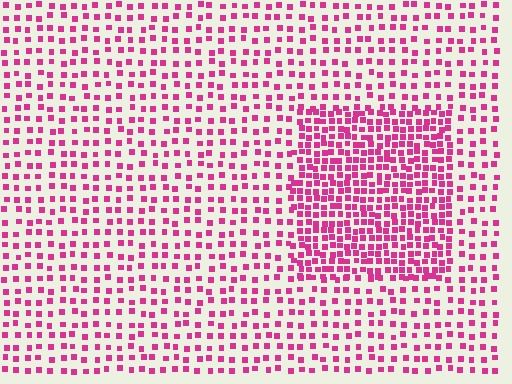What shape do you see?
I see a rectangle.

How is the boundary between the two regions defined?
The boundary is defined by a change in element density (approximately 2.1x ratio). All elements are the same color, size, and shape.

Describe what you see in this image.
The image contains small magenta elements arranged at two different densities. A rectangle-shaped region is visible where the elements are more densely packed than the surrounding area.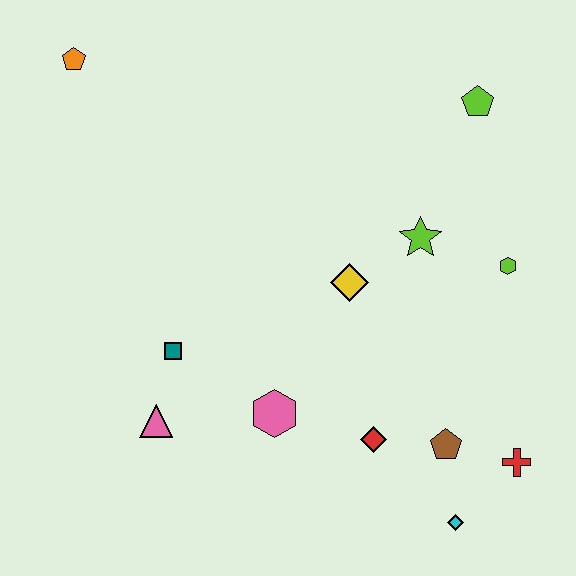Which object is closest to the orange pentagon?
The teal square is closest to the orange pentagon.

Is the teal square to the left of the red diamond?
Yes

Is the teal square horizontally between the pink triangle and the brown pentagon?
Yes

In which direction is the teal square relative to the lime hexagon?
The teal square is to the left of the lime hexagon.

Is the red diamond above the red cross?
Yes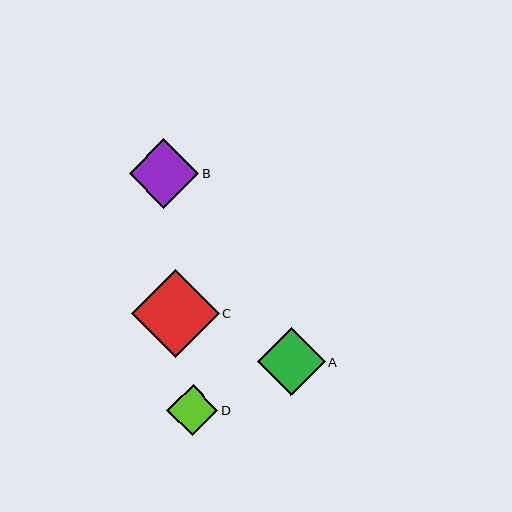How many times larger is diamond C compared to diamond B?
Diamond C is approximately 1.3 times the size of diamond B.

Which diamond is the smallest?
Diamond D is the smallest with a size of approximately 51 pixels.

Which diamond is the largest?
Diamond C is the largest with a size of approximately 88 pixels.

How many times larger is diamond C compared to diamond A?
Diamond C is approximately 1.3 times the size of diamond A.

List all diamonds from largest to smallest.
From largest to smallest: C, B, A, D.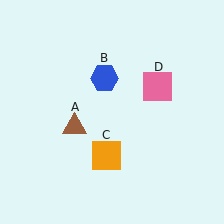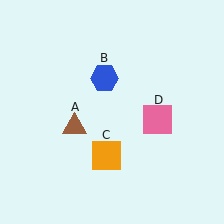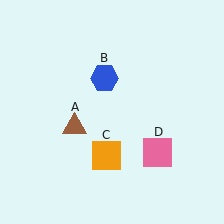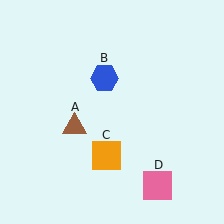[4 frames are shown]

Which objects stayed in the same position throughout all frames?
Brown triangle (object A) and blue hexagon (object B) and orange square (object C) remained stationary.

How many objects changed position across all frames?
1 object changed position: pink square (object D).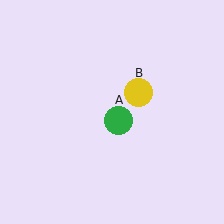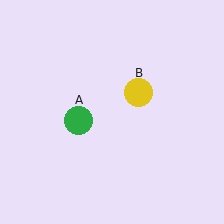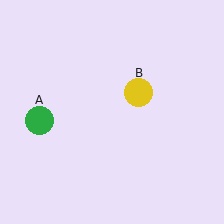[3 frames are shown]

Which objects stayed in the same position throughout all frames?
Yellow circle (object B) remained stationary.